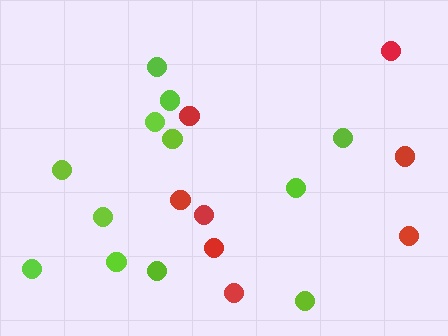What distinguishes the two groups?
There are 2 groups: one group of lime circles (12) and one group of red circles (8).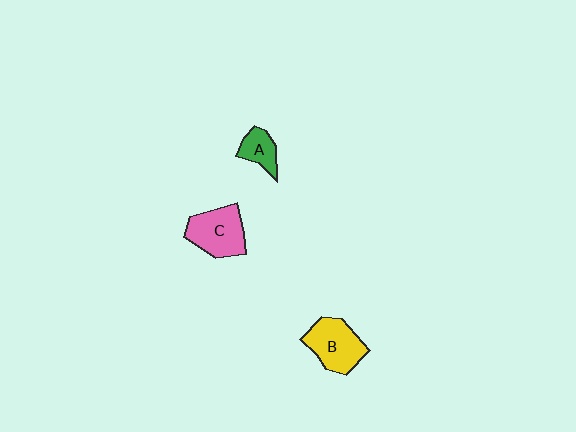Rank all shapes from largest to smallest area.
From largest to smallest: B (yellow), C (pink), A (green).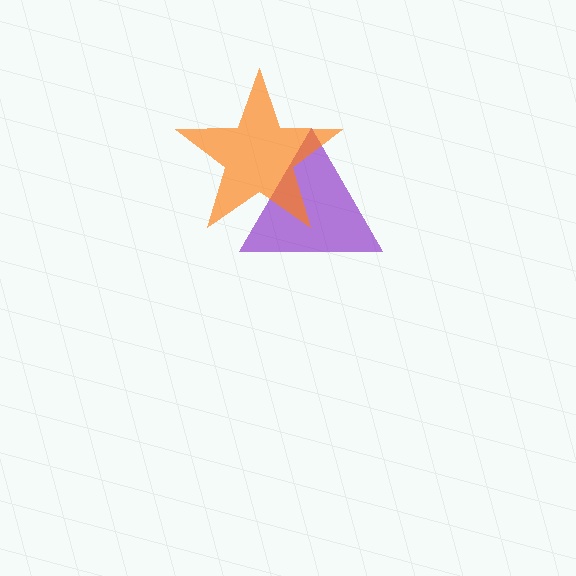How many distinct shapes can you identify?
There are 2 distinct shapes: a purple triangle, an orange star.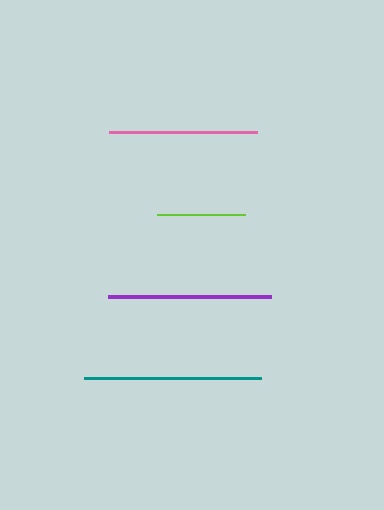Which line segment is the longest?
The teal line is the longest at approximately 178 pixels.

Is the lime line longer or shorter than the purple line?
The purple line is longer than the lime line.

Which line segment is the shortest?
The lime line is the shortest at approximately 89 pixels.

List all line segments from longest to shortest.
From longest to shortest: teal, purple, pink, lime.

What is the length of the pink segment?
The pink segment is approximately 148 pixels long.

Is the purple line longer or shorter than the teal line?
The teal line is longer than the purple line.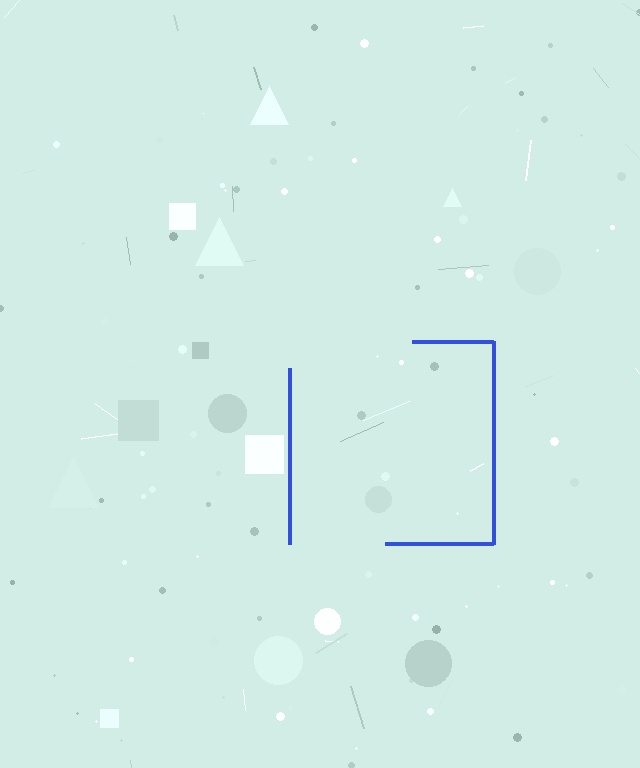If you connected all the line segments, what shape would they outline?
They would outline a square.